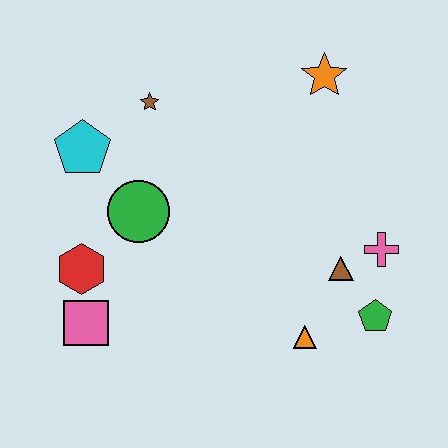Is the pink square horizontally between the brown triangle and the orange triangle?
No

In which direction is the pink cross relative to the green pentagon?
The pink cross is above the green pentagon.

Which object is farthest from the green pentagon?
The cyan pentagon is farthest from the green pentagon.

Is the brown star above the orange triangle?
Yes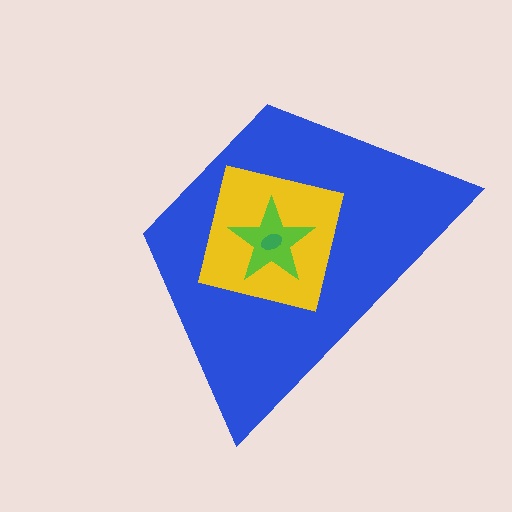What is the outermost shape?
The blue trapezoid.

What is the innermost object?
The green ellipse.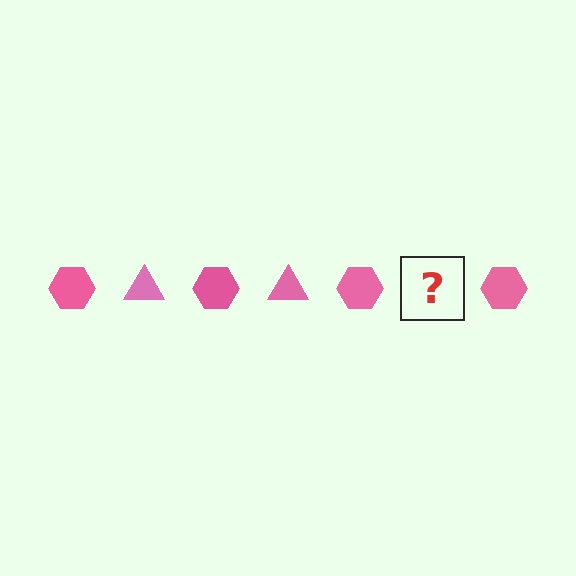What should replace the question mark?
The question mark should be replaced with a pink triangle.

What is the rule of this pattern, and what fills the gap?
The rule is that the pattern cycles through hexagon, triangle shapes in pink. The gap should be filled with a pink triangle.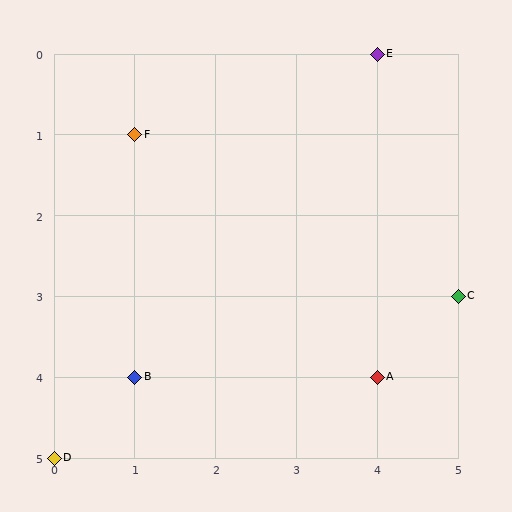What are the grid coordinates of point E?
Point E is at grid coordinates (4, 0).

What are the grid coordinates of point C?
Point C is at grid coordinates (5, 3).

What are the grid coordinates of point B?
Point B is at grid coordinates (1, 4).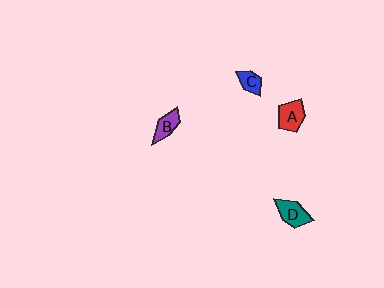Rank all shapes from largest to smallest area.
From largest to smallest: A (red), D (teal), B (purple), C (blue).